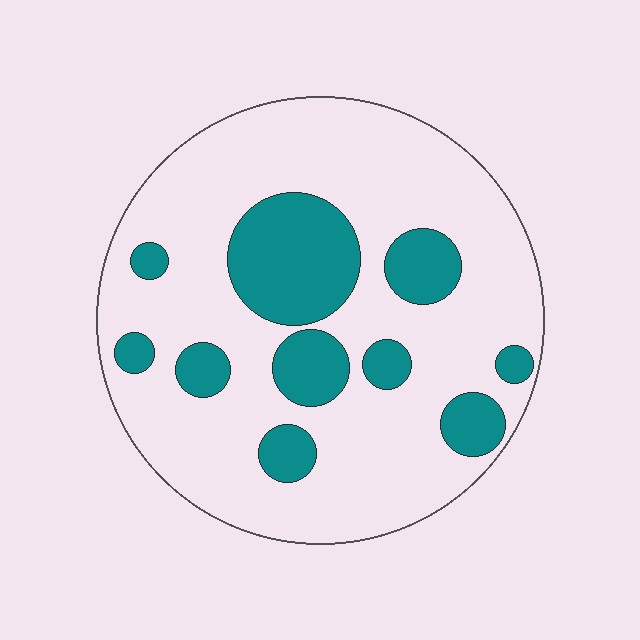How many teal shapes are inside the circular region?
10.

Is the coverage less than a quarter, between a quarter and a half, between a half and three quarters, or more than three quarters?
Less than a quarter.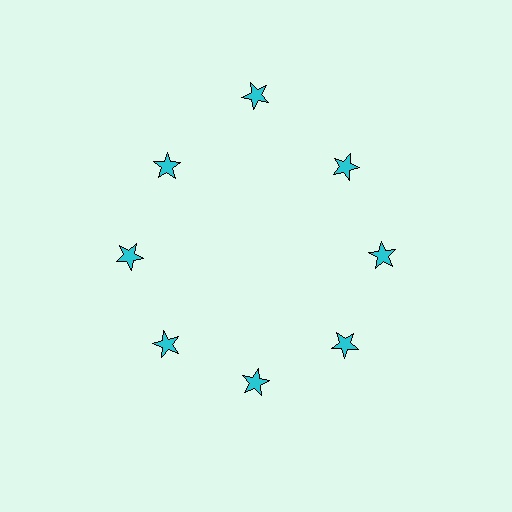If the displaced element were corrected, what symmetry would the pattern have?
It would have 8-fold rotational symmetry — the pattern would map onto itself every 45 degrees.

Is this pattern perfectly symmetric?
No. The 8 cyan stars are arranged in a ring, but one element near the 12 o'clock position is pushed outward from the center, breaking the 8-fold rotational symmetry.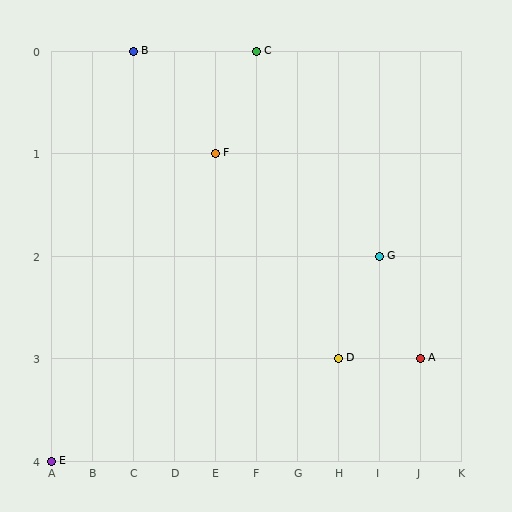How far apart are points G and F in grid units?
Points G and F are 4 columns and 1 row apart (about 4.1 grid units diagonally).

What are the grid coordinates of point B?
Point B is at grid coordinates (C, 0).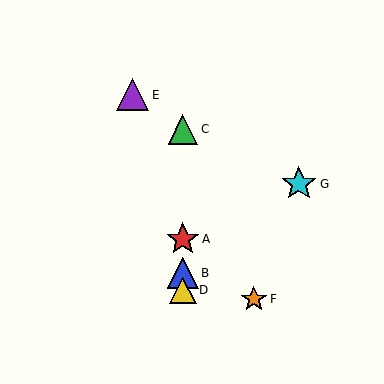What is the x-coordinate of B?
Object B is at x≈183.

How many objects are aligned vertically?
4 objects (A, B, C, D) are aligned vertically.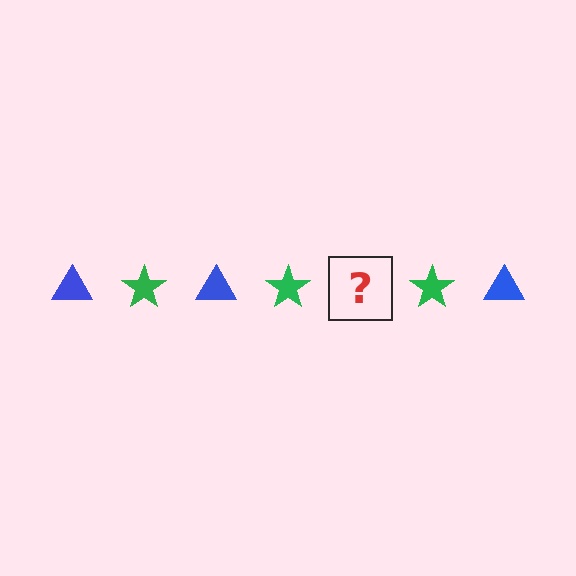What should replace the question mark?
The question mark should be replaced with a blue triangle.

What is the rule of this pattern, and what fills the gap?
The rule is that the pattern alternates between blue triangle and green star. The gap should be filled with a blue triangle.